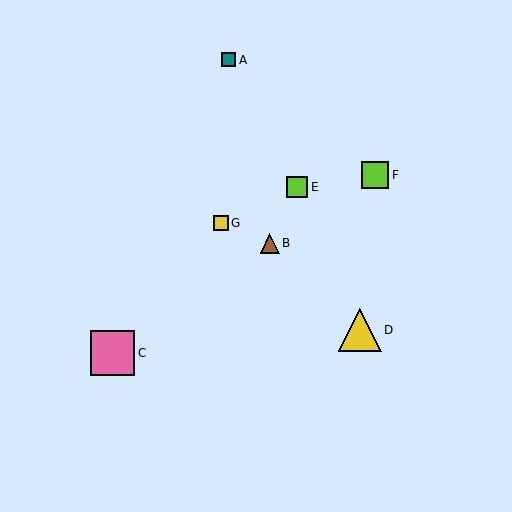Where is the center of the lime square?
The center of the lime square is at (297, 187).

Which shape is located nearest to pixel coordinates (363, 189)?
The lime square (labeled F) at (375, 175) is nearest to that location.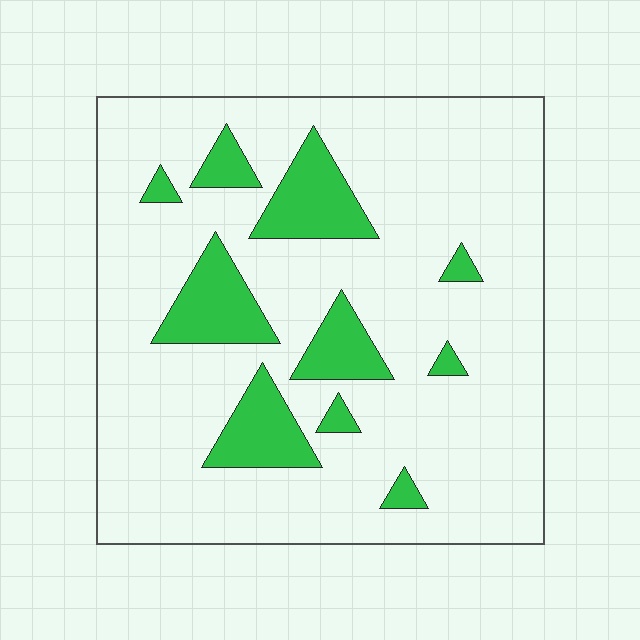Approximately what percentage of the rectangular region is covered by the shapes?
Approximately 15%.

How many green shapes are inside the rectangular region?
10.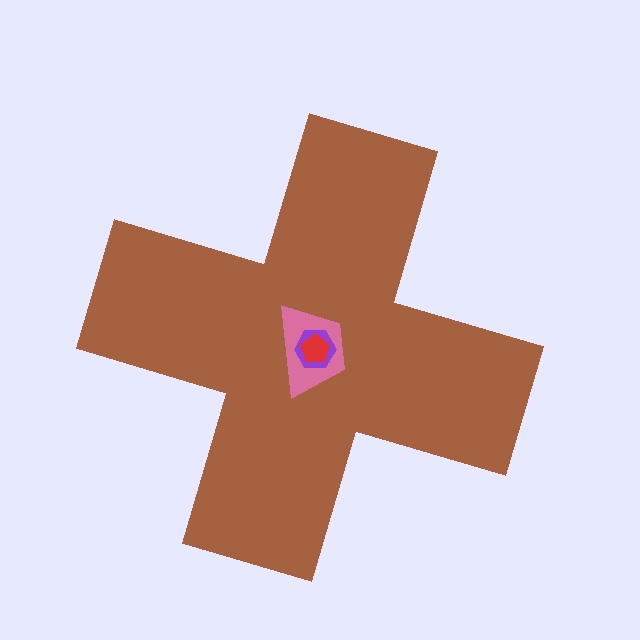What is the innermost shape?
The red pentagon.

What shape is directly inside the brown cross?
The pink trapezoid.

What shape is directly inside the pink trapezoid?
The purple hexagon.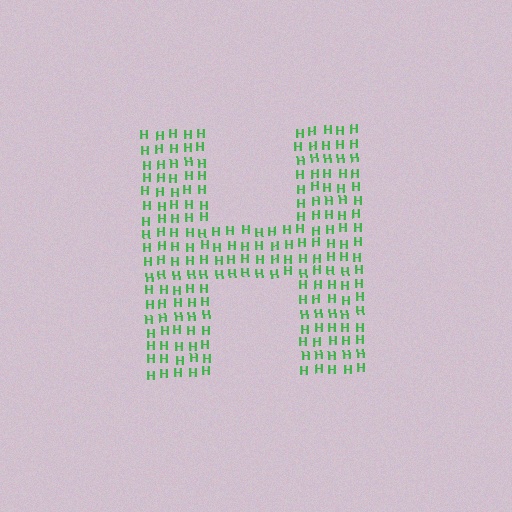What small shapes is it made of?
It is made of small letter H's.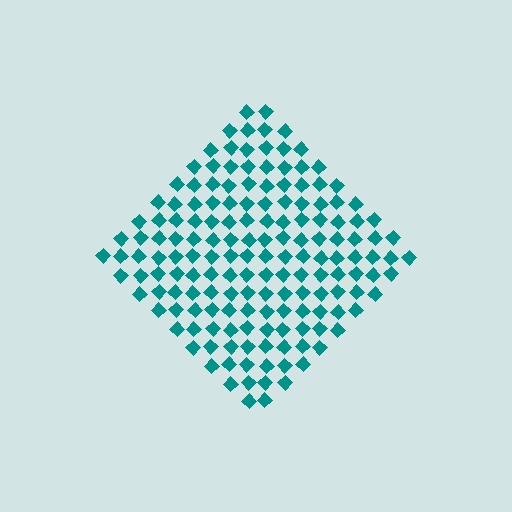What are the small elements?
The small elements are diamonds.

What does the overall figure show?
The overall figure shows a diamond.